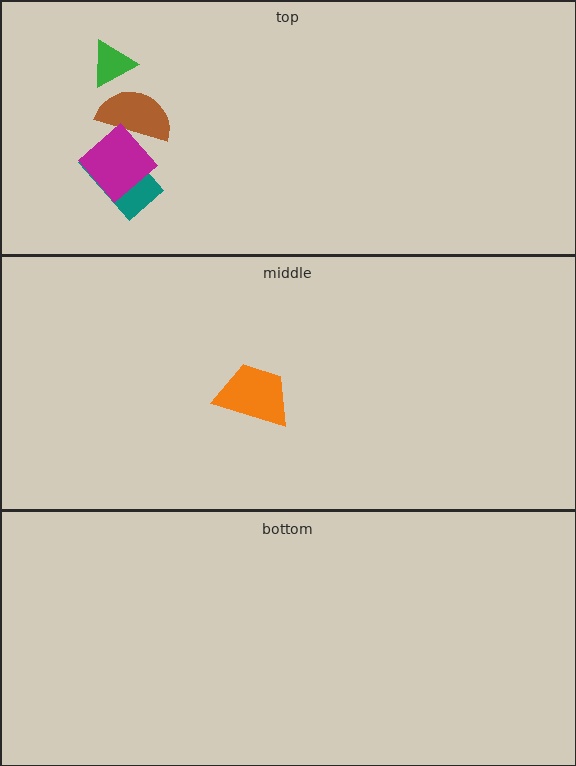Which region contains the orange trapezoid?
The middle region.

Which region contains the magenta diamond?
The top region.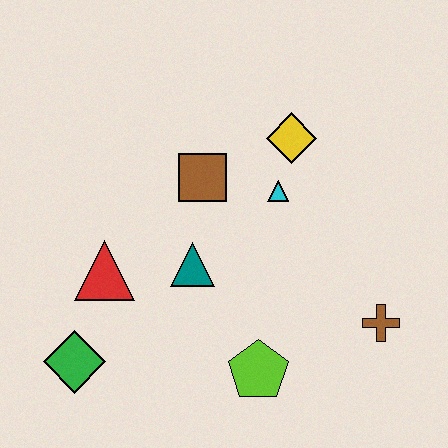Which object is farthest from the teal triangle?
The brown cross is farthest from the teal triangle.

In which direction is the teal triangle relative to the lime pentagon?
The teal triangle is above the lime pentagon.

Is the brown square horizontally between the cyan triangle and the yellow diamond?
No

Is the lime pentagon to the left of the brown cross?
Yes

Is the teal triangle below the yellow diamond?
Yes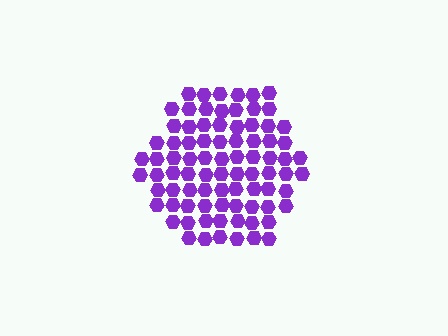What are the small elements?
The small elements are hexagons.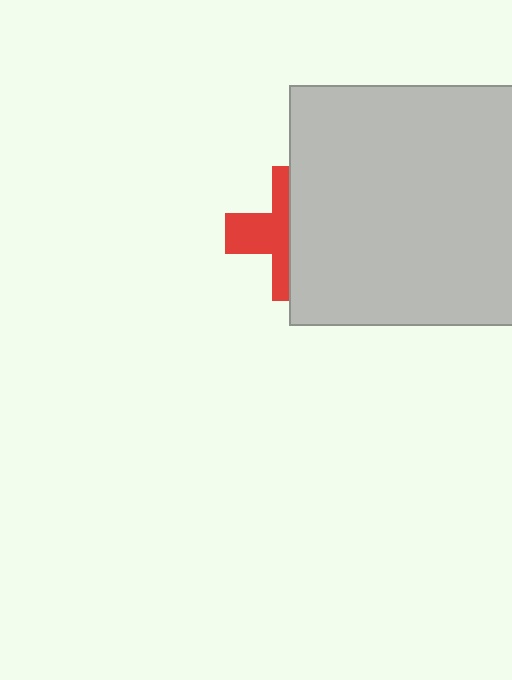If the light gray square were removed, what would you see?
You would see the complete red cross.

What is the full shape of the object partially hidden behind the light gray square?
The partially hidden object is a red cross.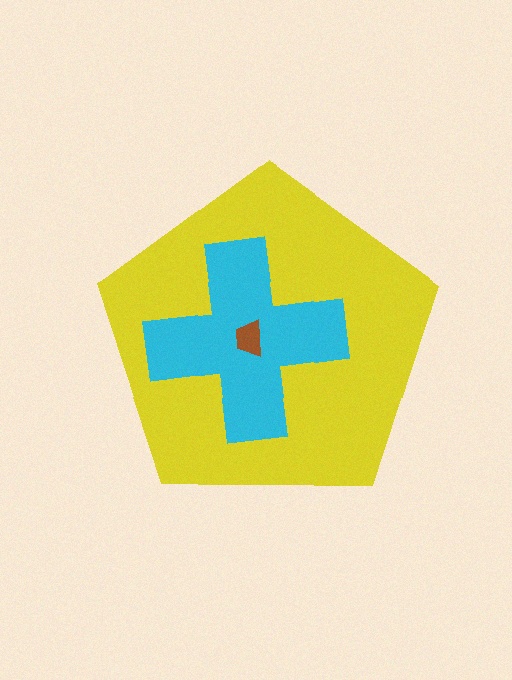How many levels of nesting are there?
3.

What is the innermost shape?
The brown trapezoid.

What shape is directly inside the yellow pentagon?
The cyan cross.